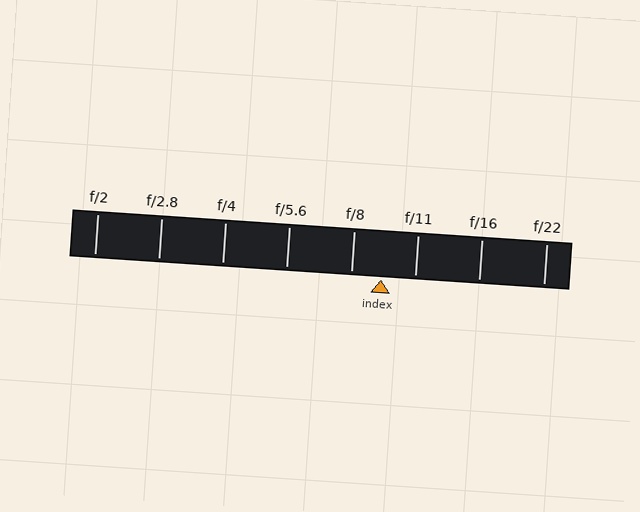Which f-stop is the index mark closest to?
The index mark is closest to f/8.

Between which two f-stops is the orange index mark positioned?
The index mark is between f/8 and f/11.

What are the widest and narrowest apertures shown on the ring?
The widest aperture shown is f/2 and the narrowest is f/22.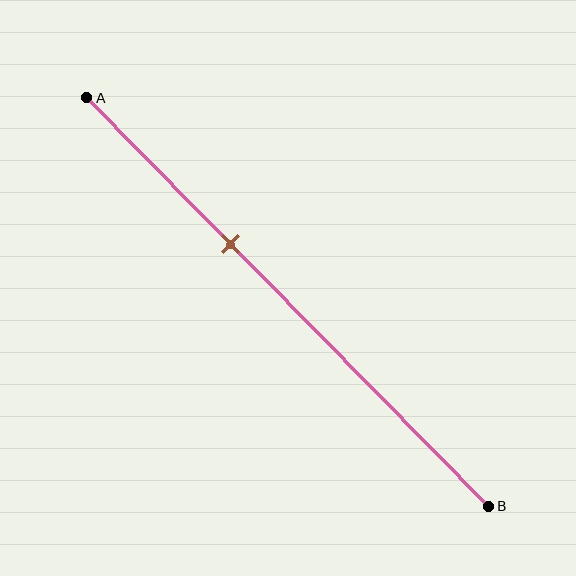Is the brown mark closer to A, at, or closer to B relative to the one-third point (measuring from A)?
The brown mark is approximately at the one-third point of segment AB.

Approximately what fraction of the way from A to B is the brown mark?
The brown mark is approximately 35% of the way from A to B.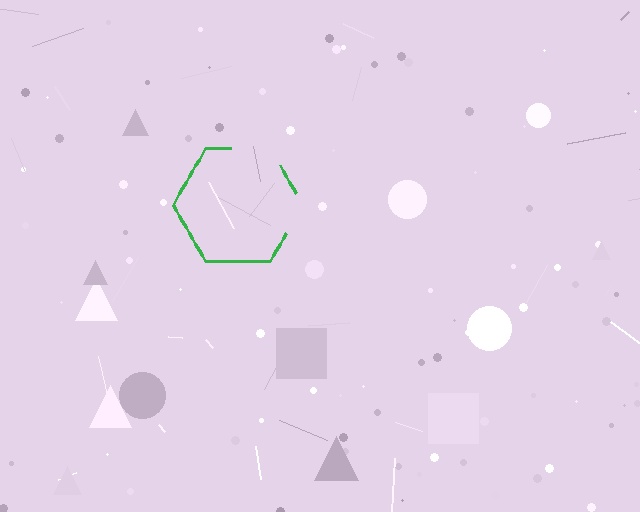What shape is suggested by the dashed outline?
The dashed outline suggests a hexagon.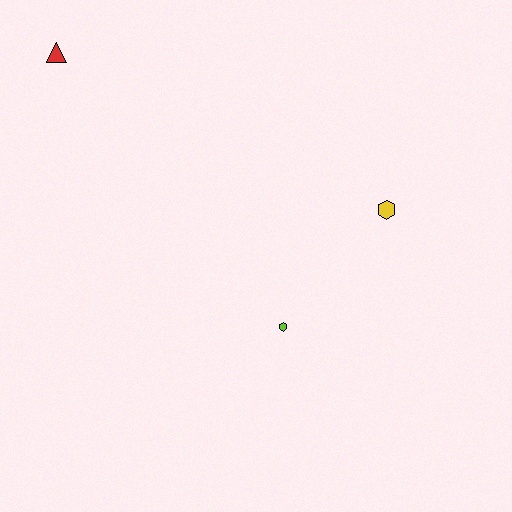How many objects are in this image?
There are 3 objects.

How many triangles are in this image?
There is 1 triangle.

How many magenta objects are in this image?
There are no magenta objects.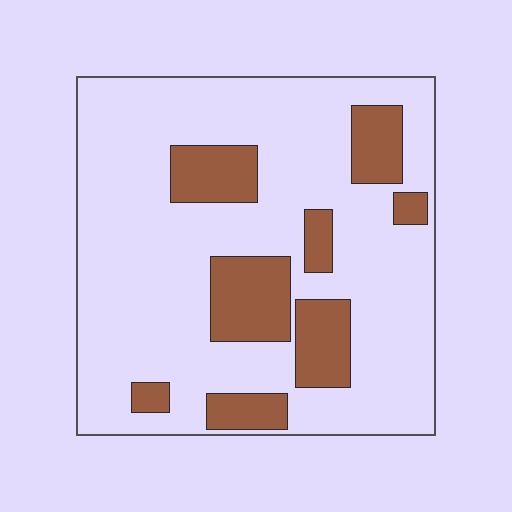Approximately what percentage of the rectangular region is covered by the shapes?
Approximately 20%.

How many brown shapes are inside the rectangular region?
8.